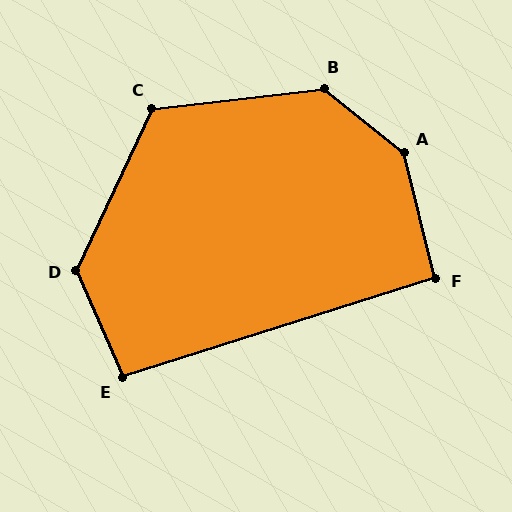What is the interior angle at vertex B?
Approximately 135 degrees (obtuse).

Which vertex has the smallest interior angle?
F, at approximately 94 degrees.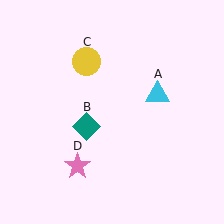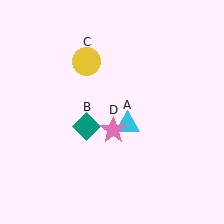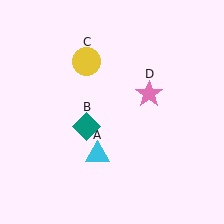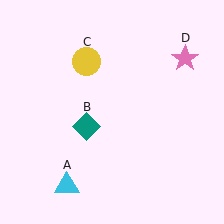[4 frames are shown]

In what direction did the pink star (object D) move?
The pink star (object D) moved up and to the right.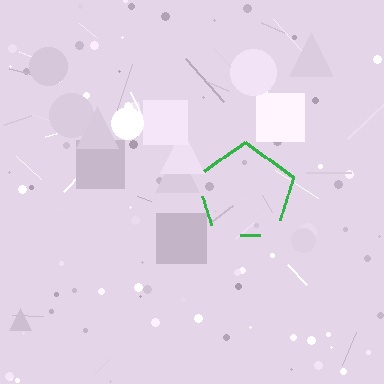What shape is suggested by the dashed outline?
The dashed outline suggests a pentagon.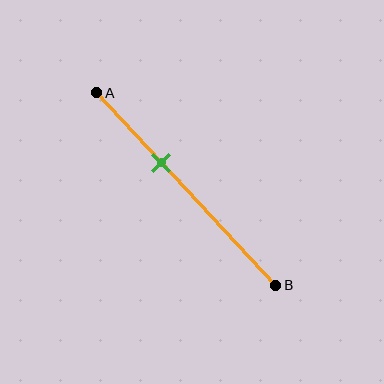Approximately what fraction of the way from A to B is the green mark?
The green mark is approximately 35% of the way from A to B.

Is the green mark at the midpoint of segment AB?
No, the mark is at about 35% from A, not at the 50% midpoint.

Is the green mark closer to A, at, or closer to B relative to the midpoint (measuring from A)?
The green mark is closer to point A than the midpoint of segment AB.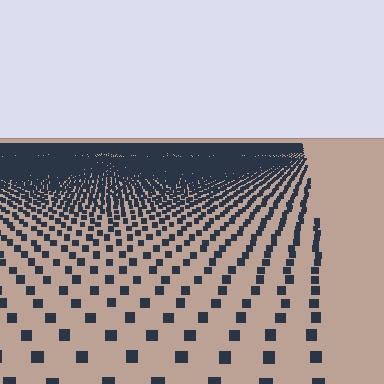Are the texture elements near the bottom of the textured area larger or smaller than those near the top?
Larger. Near the bottom, elements are closer to the viewer and appear at a bigger on-screen size.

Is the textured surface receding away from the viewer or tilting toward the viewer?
The surface is receding away from the viewer. Texture elements get smaller and denser toward the top.